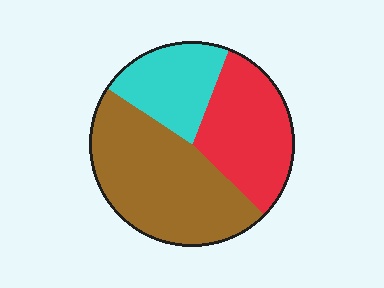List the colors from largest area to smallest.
From largest to smallest: brown, red, cyan.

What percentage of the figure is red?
Red takes up about one third (1/3) of the figure.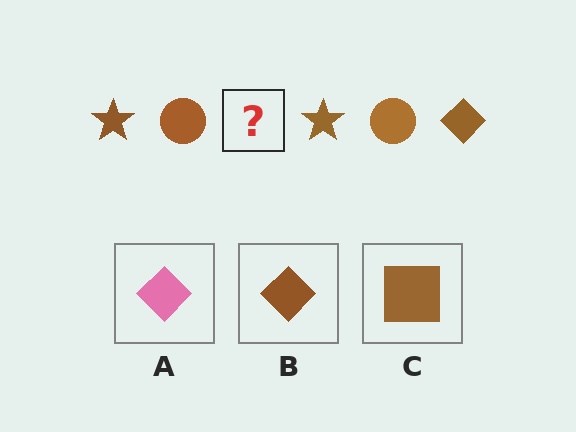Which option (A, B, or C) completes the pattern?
B.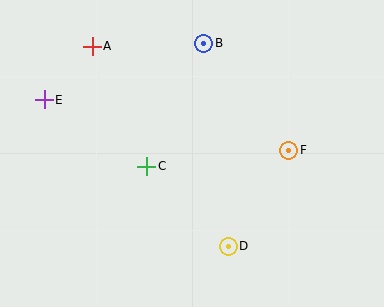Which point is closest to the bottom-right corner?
Point D is closest to the bottom-right corner.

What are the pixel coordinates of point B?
Point B is at (204, 43).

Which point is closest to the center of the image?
Point C at (147, 166) is closest to the center.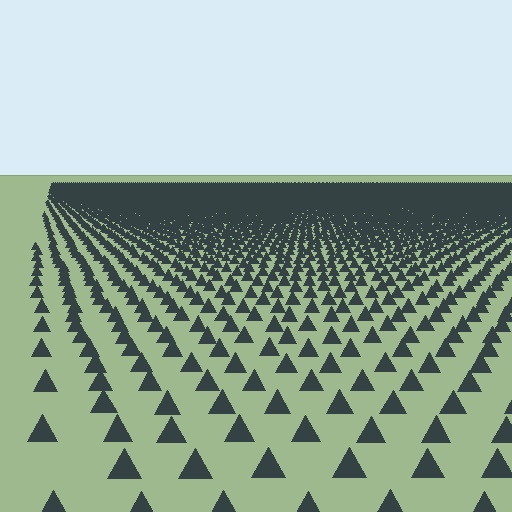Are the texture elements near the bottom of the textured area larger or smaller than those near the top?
Larger. Near the bottom, elements are closer to the viewer and appear at a bigger on-screen size.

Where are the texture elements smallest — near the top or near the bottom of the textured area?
Near the top.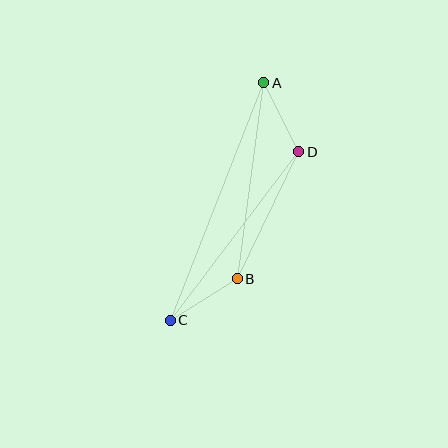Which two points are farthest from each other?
Points A and C are farthest from each other.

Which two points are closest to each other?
Points A and D are closest to each other.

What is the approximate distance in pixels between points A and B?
The distance between A and B is approximately 198 pixels.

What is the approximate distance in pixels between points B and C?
The distance between B and C is approximately 79 pixels.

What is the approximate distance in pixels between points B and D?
The distance between B and D is approximately 141 pixels.